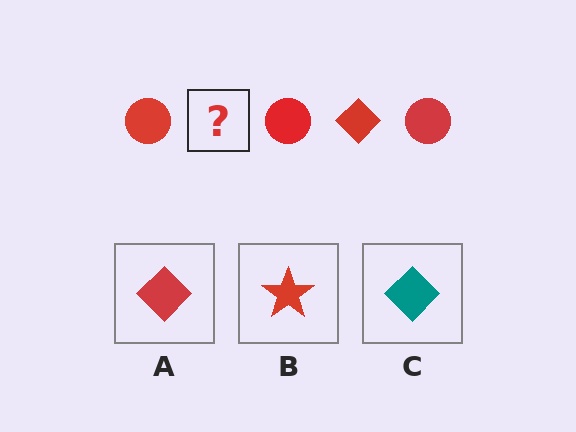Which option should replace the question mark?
Option A.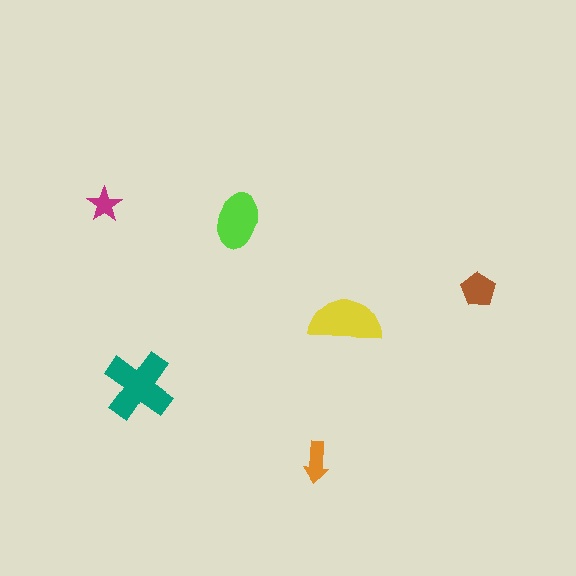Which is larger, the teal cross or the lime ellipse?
The teal cross.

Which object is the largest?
The teal cross.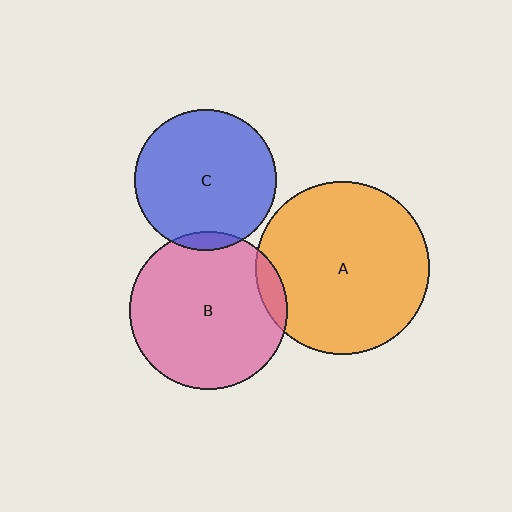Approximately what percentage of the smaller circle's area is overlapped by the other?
Approximately 10%.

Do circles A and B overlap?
Yes.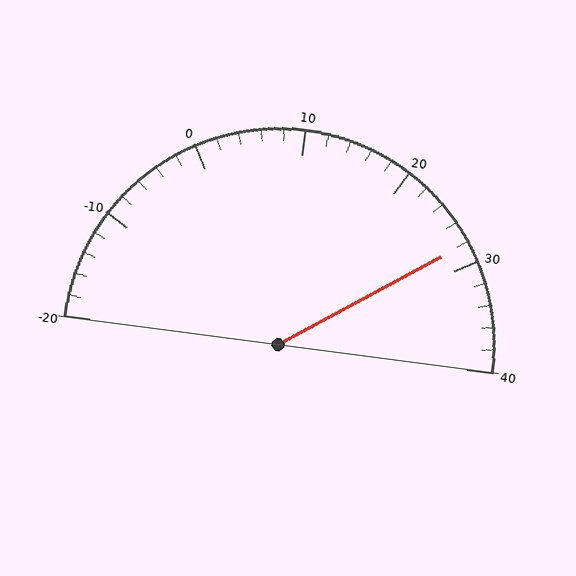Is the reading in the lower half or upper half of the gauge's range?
The reading is in the upper half of the range (-20 to 40).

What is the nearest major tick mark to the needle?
The nearest major tick mark is 30.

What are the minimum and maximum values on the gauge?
The gauge ranges from -20 to 40.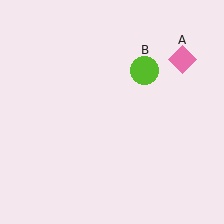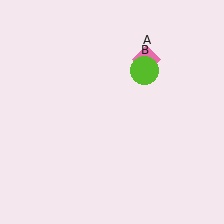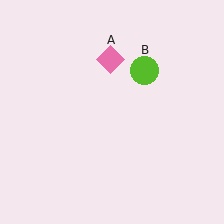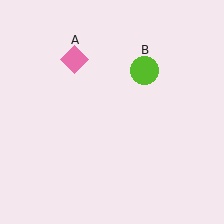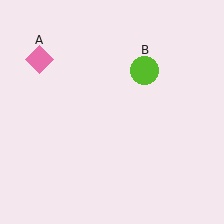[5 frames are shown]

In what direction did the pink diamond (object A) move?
The pink diamond (object A) moved left.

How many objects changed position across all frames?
1 object changed position: pink diamond (object A).